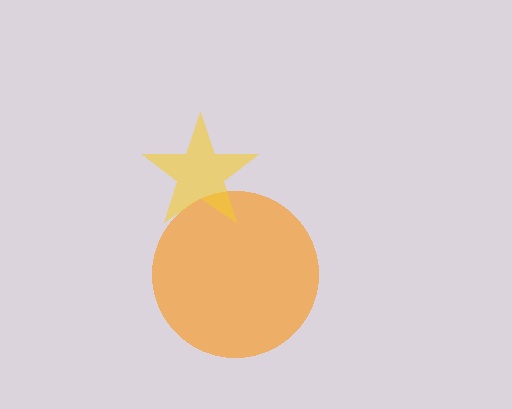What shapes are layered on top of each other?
The layered shapes are: an orange circle, a yellow star.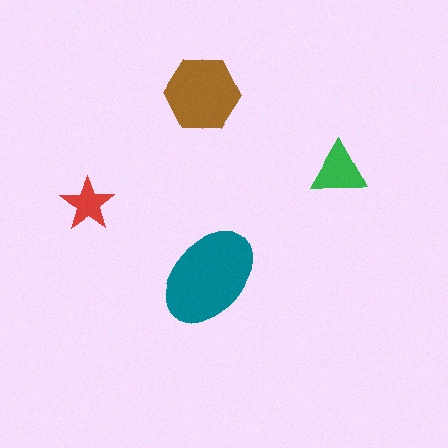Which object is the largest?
The teal ellipse.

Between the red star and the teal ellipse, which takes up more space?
The teal ellipse.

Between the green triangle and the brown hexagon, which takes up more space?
The brown hexagon.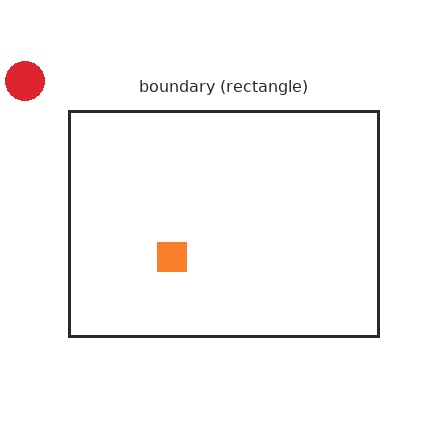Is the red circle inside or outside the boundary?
Outside.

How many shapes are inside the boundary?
1 inside, 1 outside.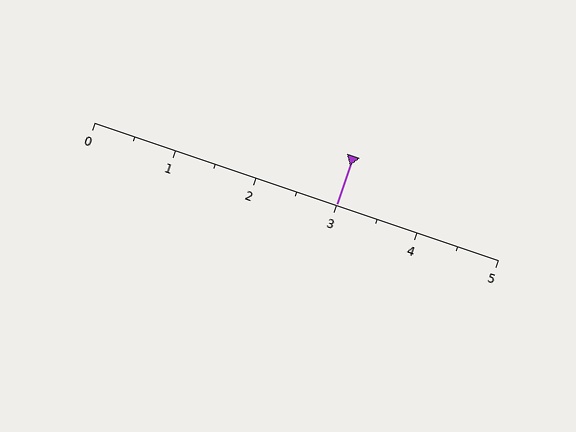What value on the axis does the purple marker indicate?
The marker indicates approximately 3.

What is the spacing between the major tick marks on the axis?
The major ticks are spaced 1 apart.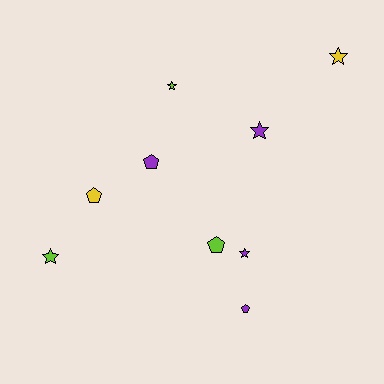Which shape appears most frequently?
Star, with 5 objects.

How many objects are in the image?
There are 9 objects.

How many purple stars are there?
There are 2 purple stars.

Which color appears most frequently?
Purple, with 4 objects.